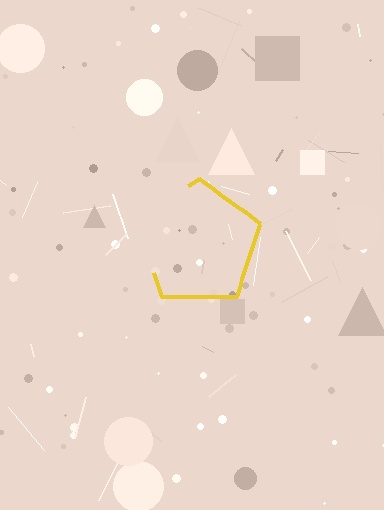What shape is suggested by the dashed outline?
The dashed outline suggests a pentagon.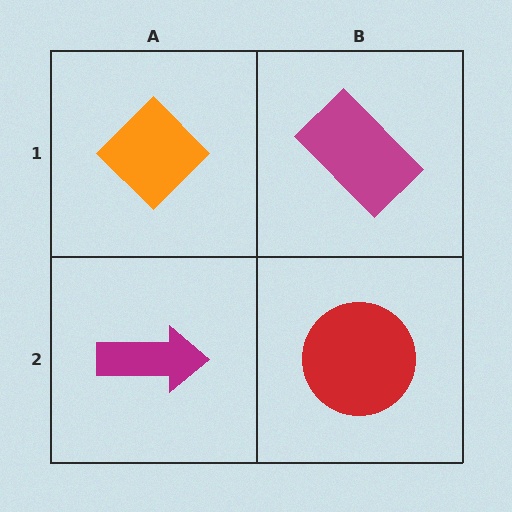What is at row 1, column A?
An orange diamond.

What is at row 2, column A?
A magenta arrow.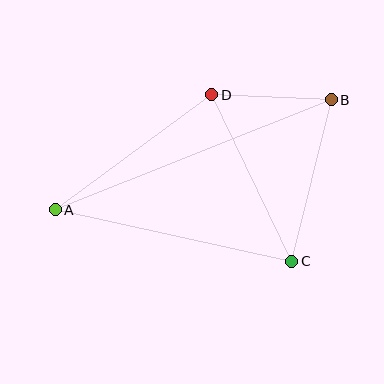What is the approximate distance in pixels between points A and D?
The distance between A and D is approximately 194 pixels.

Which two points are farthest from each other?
Points A and B are farthest from each other.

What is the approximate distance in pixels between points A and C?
The distance between A and C is approximately 242 pixels.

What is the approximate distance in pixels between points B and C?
The distance between B and C is approximately 167 pixels.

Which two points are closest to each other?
Points B and D are closest to each other.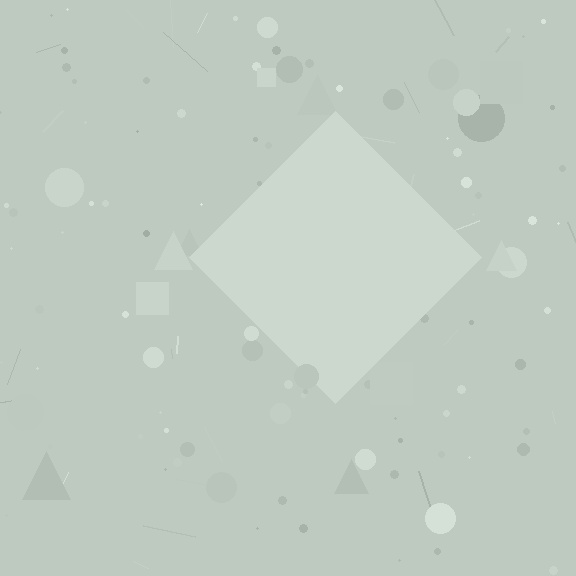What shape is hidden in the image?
A diamond is hidden in the image.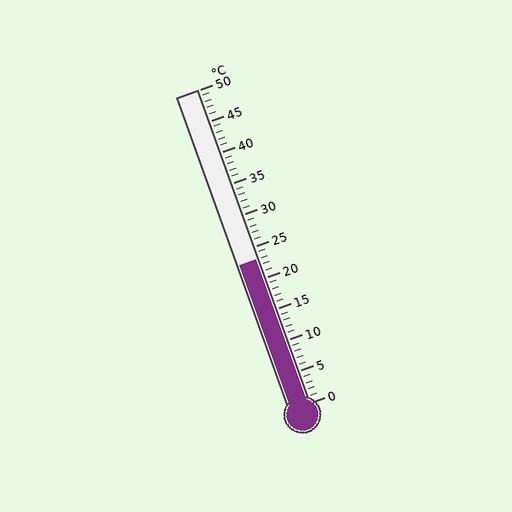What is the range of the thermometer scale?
The thermometer scale ranges from 0°C to 50°C.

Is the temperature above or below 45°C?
The temperature is below 45°C.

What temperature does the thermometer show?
The thermometer shows approximately 23°C.